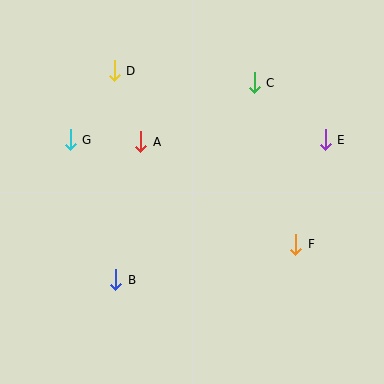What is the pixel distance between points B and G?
The distance between B and G is 147 pixels.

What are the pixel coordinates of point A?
Point A is at (141, 142).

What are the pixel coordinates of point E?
Point E is at (325, 140).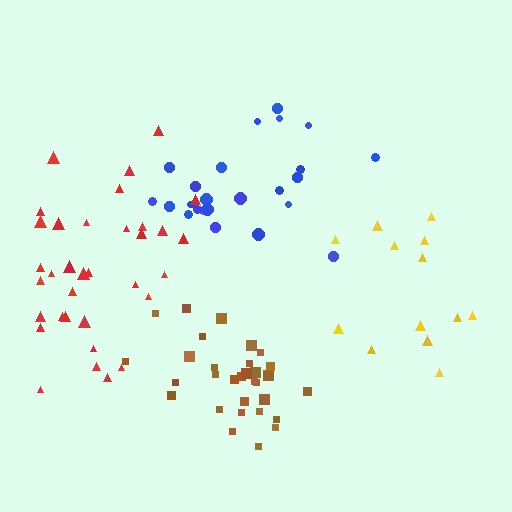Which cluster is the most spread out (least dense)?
Yellow.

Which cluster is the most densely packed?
Brown.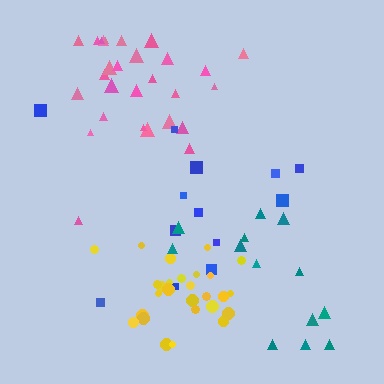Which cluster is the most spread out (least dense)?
Blue.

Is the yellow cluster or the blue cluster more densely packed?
Yellow.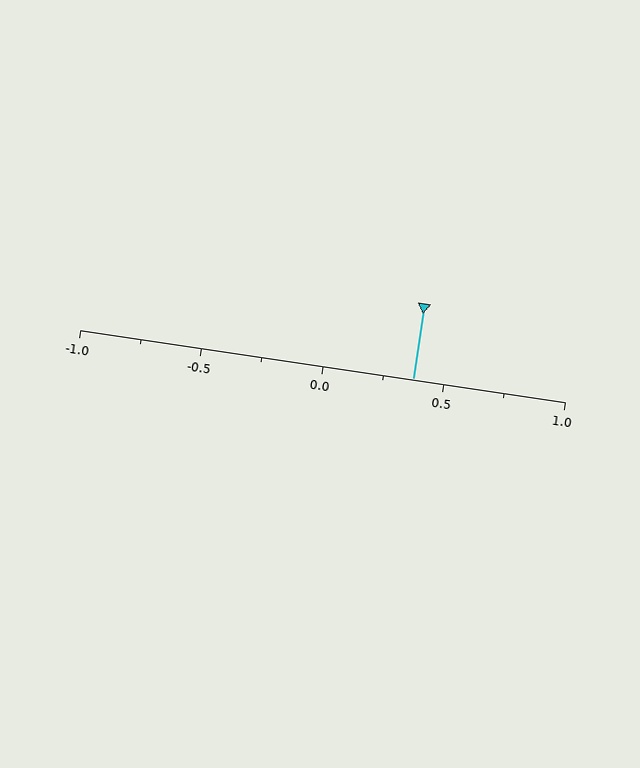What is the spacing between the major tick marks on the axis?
The major ticks are spaced 0.5 apart.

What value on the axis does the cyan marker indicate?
The marker indicates approximately 0.38.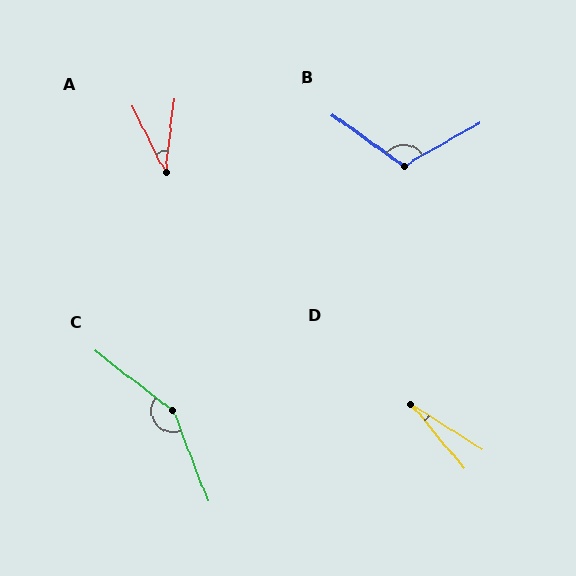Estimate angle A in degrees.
Approximately 33 degrees.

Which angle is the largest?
C, at approximately 149 degrees.